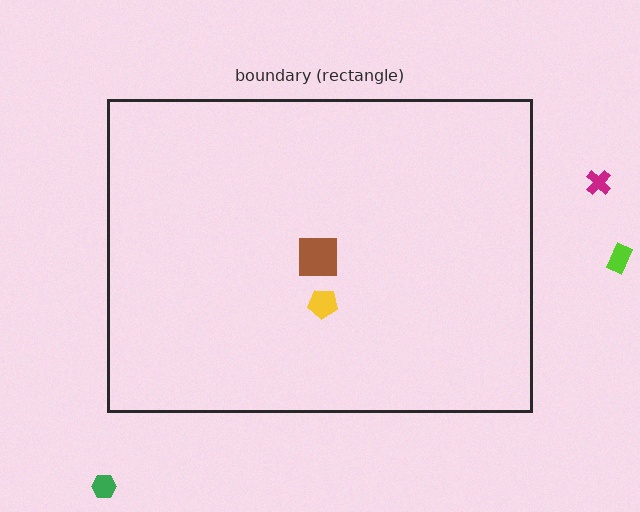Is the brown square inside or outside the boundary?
Inside.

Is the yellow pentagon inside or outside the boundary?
Inside.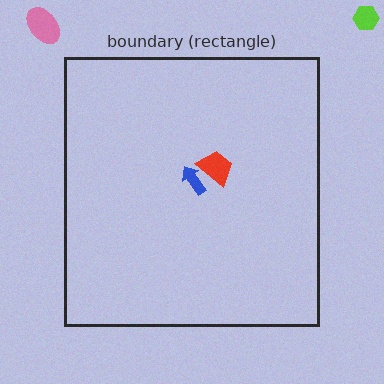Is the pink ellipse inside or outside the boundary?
Outside.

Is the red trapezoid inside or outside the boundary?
Inside.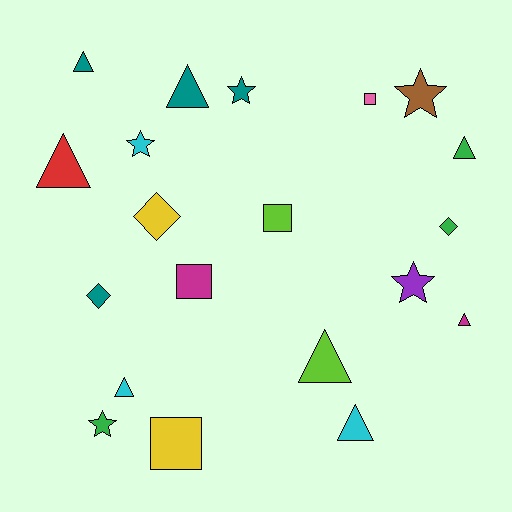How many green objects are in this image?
There are 3 green objects.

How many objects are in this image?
There are 20 objects.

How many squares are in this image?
There are 4 squares.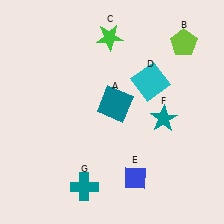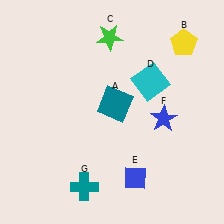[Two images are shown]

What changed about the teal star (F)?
In Image 1, F is teal. In Image 2, it changed to blue.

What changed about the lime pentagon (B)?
In Image 1, B is lime. In Image 2, it changed to yellow.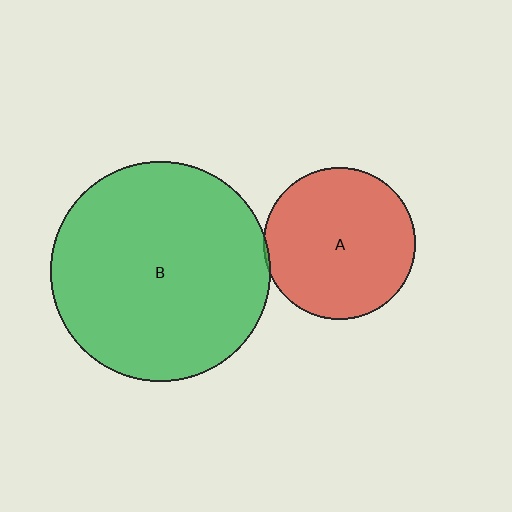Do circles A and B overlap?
Yes.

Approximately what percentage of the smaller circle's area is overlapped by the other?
Approximately 5%.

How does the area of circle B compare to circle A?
Approximately 2.1 times.